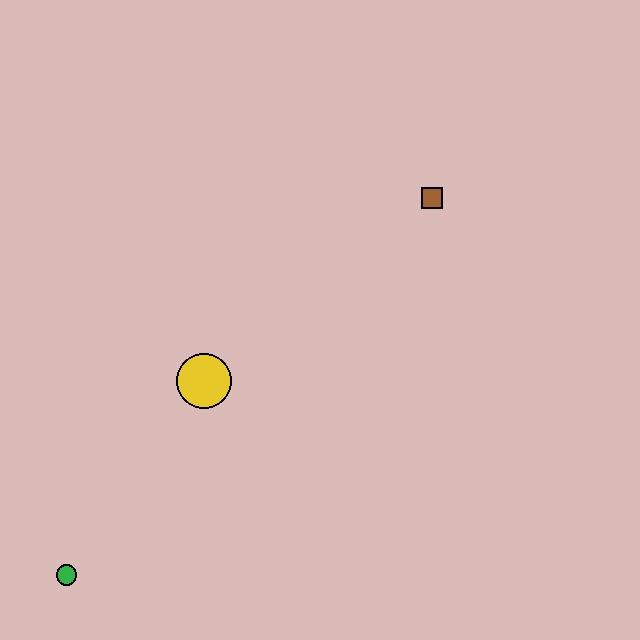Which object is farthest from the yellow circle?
The brown square is farthest from the yellow circle.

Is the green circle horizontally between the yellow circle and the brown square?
No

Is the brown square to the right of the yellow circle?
Yes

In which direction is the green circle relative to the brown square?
The green circle is below the brown square.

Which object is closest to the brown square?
The yellow circle is closest to the brown square.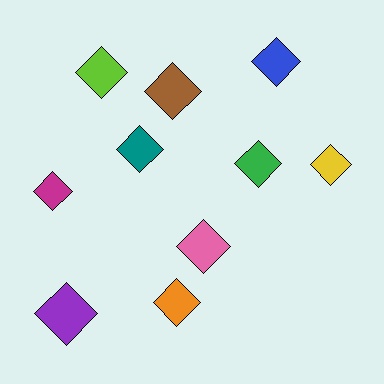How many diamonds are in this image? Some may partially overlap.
There are 10 diamonds.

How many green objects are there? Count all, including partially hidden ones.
There is 1 green object.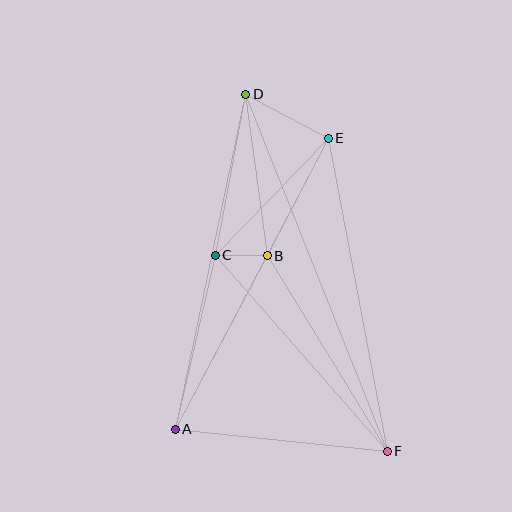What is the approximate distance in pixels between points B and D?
The distance between B and D is approximately 163 pixels.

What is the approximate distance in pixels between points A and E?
The distance between A and E is approximately 329 pixels.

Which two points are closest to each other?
Points B and C are closest to each other.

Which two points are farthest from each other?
Points D and F are farthest from each other.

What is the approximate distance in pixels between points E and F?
The distance between E and F is approximately 319 pixels.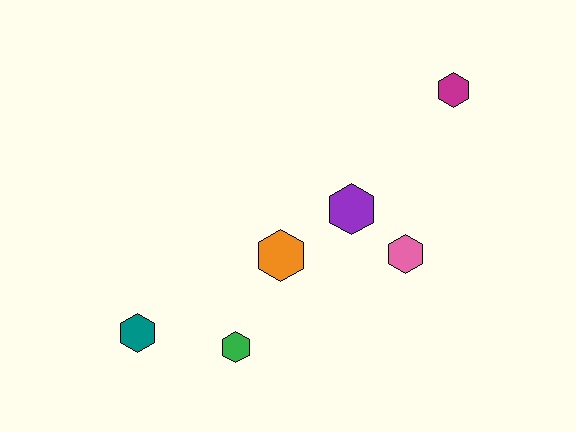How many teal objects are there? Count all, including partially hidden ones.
There is 1 teal object.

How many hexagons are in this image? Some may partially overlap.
There are 6 hexagons.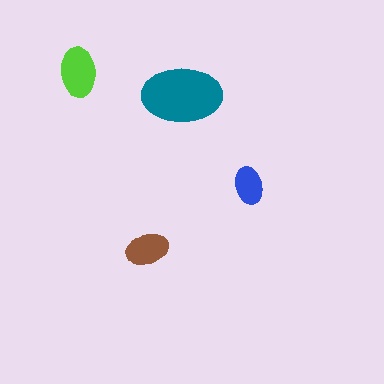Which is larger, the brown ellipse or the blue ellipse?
The brown one.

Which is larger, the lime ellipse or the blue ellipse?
The lime one.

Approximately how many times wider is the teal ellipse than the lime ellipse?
About 1.5 times wider.